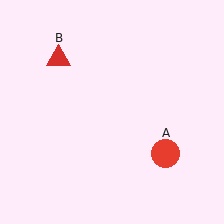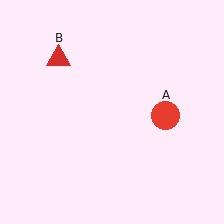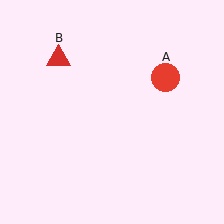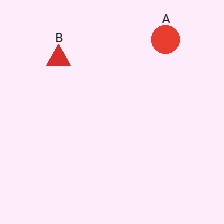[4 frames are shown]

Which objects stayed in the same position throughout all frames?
Red triangle (object B) remained stationary.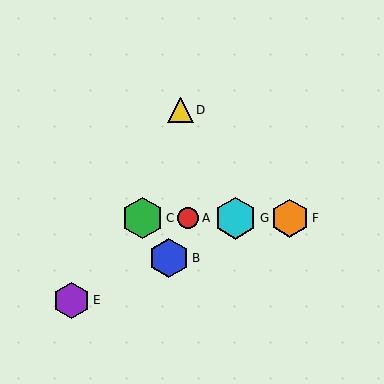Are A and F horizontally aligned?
Yes, both are at y≈218.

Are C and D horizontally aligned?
No, C is at y≈218 and D is at y≈110.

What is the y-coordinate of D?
Object D is at y≈110.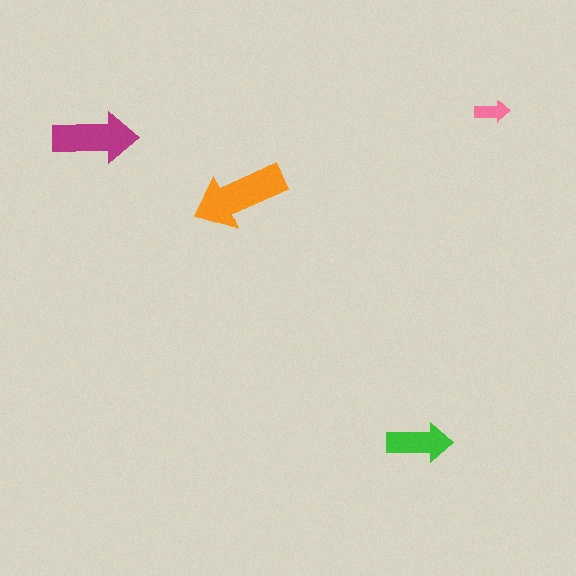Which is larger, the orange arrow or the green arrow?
The orange one.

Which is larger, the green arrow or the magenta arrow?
The magenta one.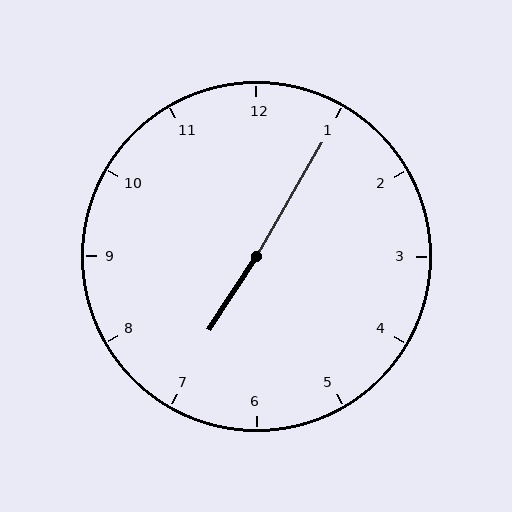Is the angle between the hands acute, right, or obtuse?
It is obtuse.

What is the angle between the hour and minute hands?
Approximately 178 degrees.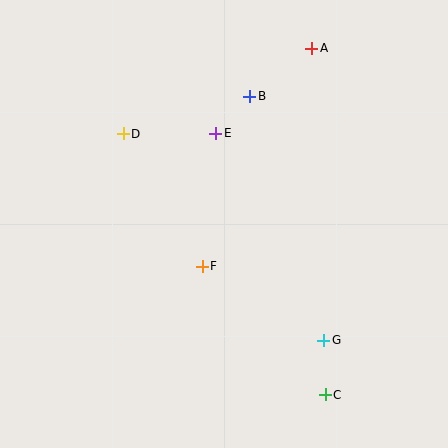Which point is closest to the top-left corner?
Point D is closest to the top-left corner.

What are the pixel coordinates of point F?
Point F is at (202, 266).